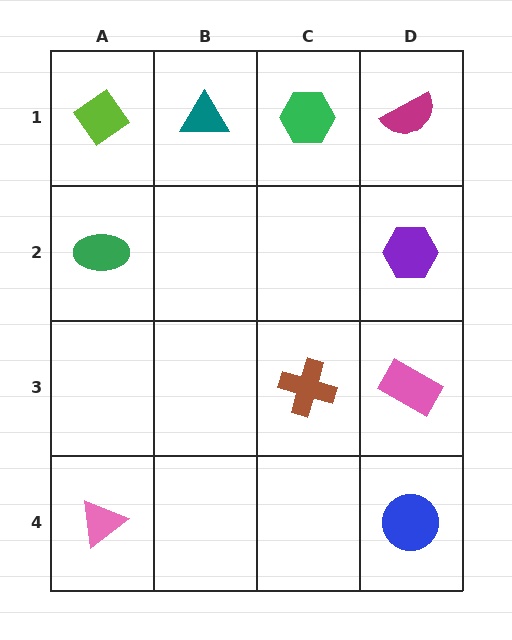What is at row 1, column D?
A magenta semicircle.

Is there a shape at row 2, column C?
No, that cell is empty.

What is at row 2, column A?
A green ellipse.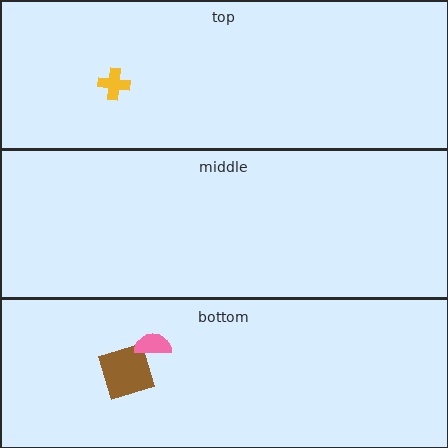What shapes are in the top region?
The yellow cross.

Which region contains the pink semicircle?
The bottom region.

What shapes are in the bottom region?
The brown square, the pink semicircle.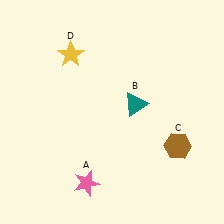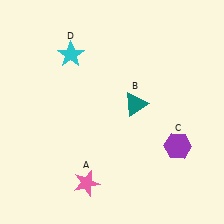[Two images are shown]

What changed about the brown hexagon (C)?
In Image 1, C is brown. In Image 2, it changed to purple.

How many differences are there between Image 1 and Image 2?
There are 2 differences between the two images.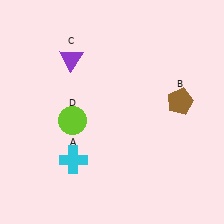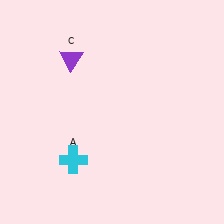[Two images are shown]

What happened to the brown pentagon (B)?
The brown pentagon (B) was removed in Image 2. It was in the top-right area of Image 1.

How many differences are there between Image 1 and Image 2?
There are 2 differences between the two images.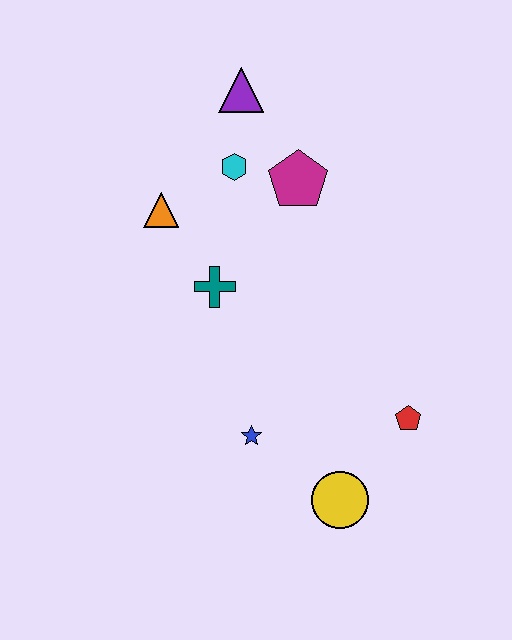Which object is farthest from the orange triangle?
The yellow circle is farthest from the orange triangle.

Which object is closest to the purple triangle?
The cyan hexagon is closest to the purple triangle.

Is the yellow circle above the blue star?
No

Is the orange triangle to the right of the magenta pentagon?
No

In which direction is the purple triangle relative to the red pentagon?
The purple triangle is above the red pentagon.